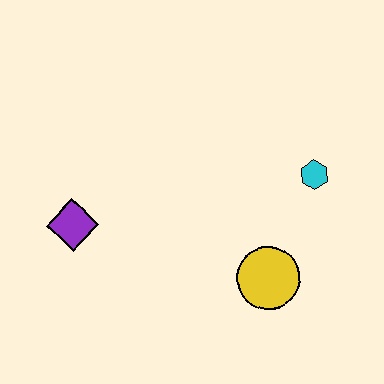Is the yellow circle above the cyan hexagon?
No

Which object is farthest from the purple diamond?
The cyan hexagon is farthest from the purple diamond.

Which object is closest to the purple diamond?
The yellow circle is closest to the purple diamond.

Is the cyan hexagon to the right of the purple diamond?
Yes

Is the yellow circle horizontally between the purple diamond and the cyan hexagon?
Yes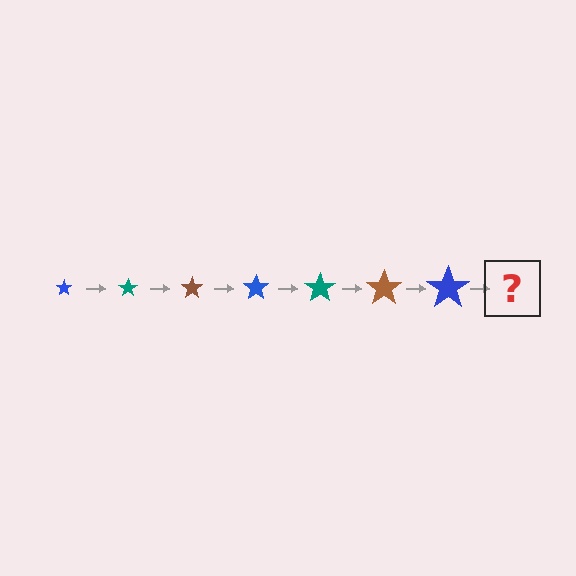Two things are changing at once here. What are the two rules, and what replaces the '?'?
The two rules are that the star grows larger each step and the color cycles through blue, teal, and brown. The '?' should be a teal star, larger than the previous one.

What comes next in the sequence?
The next element should be a teal star, larger than the previous one.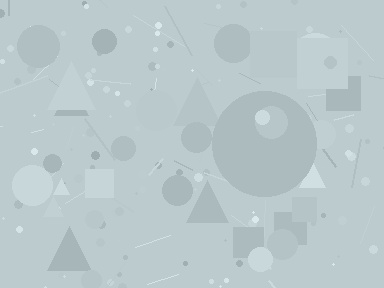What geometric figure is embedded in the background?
A circle is embedded in the background.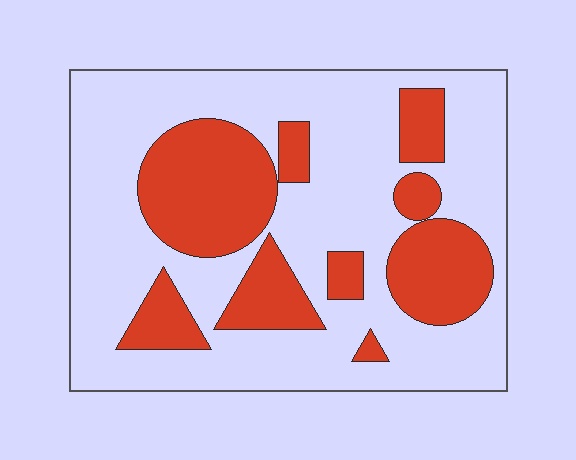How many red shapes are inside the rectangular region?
9.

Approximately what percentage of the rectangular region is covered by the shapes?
Approximately 30%.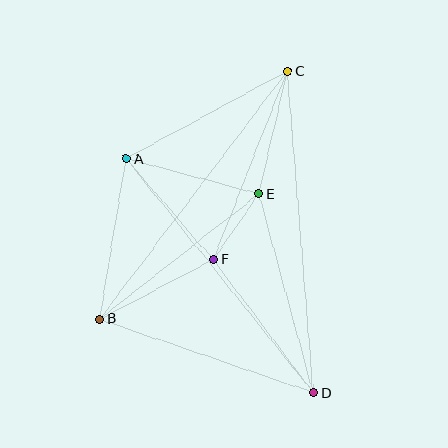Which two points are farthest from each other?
Points C and D are farthest from each other.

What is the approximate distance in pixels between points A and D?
The distance between A and D is approximately 300 pixels.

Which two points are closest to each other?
Points E and F are closest to each other.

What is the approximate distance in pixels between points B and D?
The distance between B and D is approximately 226 pixels.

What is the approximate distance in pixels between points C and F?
The distance between C and F is approximately 202 pixels.